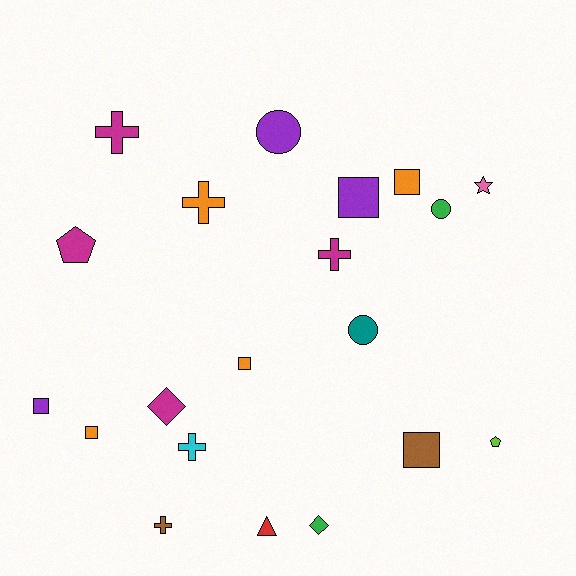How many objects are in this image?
There are 20 objects.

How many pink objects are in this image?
There is 1 pink object.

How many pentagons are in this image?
There are 2 pentagons.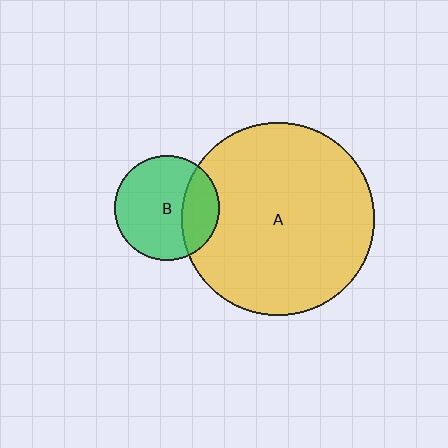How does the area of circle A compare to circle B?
Approximately 3.4 times.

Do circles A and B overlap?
Yes.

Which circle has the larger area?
Circle A (yellow).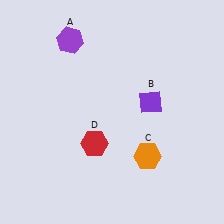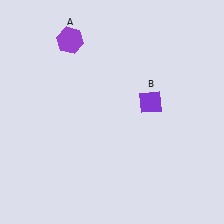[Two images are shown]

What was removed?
The red hexagon (D), the orange hexagon (C) were removed in Image 2.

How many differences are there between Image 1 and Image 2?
There are 2 differences between the two images.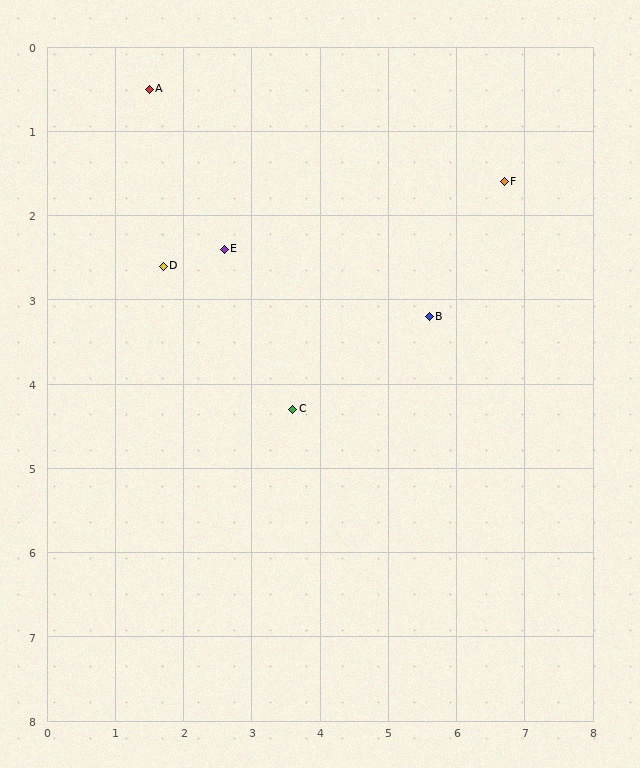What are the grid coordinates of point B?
Point B is at approximately (5.6, 3.2).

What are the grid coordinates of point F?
Point F is at approximately (6.7, 1.6).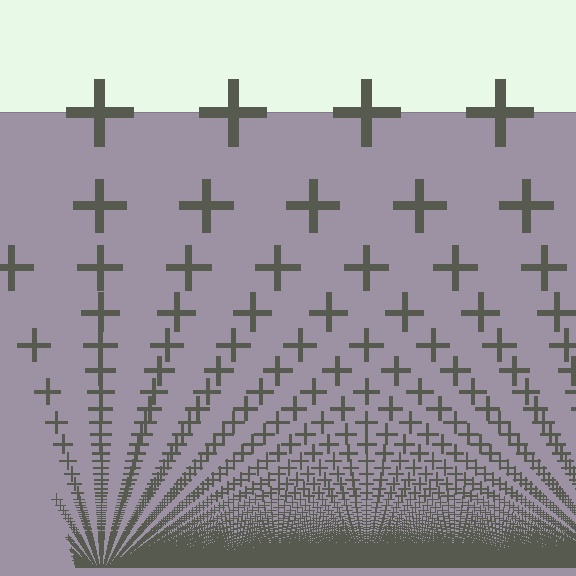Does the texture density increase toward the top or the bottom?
Density increases toward the bottom.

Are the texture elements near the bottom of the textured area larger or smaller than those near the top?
Smaller. The gradient is inverted — elements near the bottom are smaller and denser.